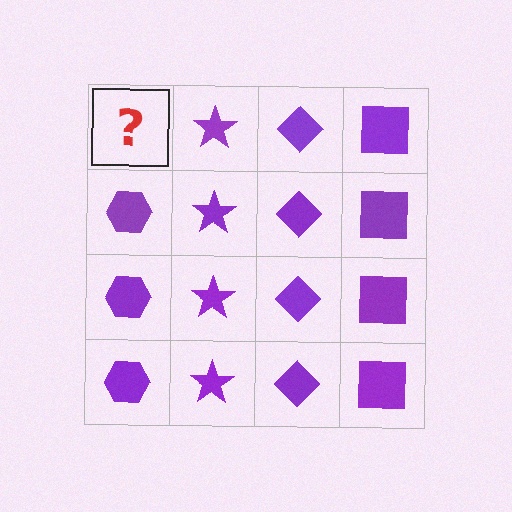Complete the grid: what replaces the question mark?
The question mark should be replaced with a purple hexagon.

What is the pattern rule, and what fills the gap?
The rule is that each column has a consistent shape. The gap should be filled with a purple hexagon.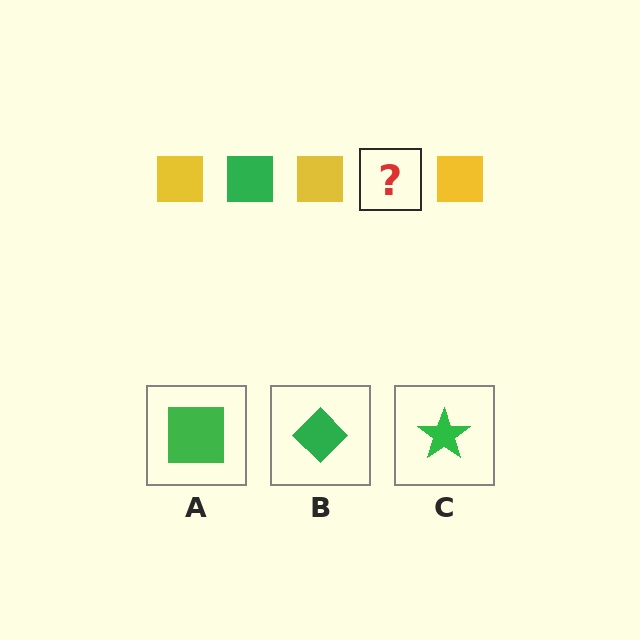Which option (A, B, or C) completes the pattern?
A.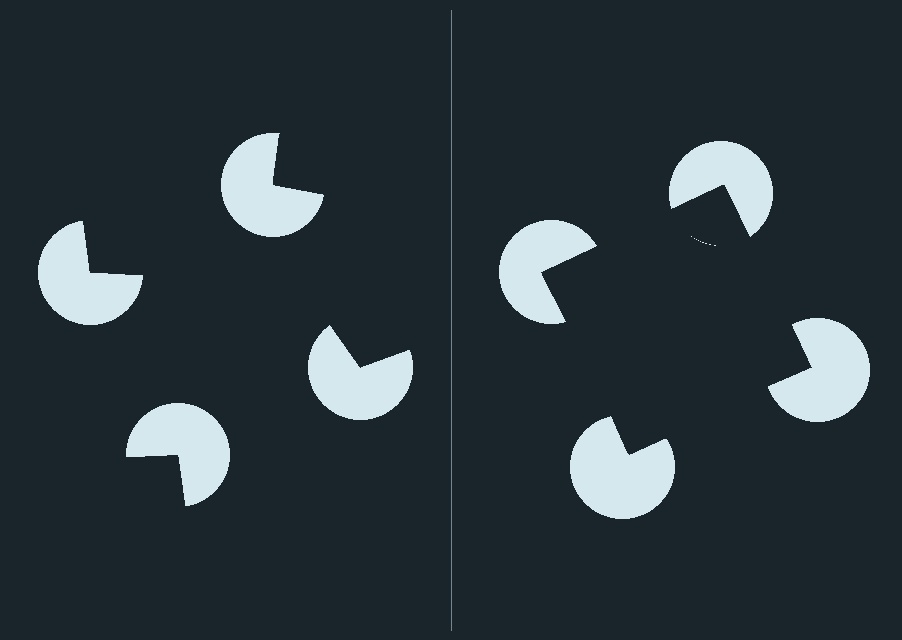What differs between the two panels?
The pac-man discs are positioned identically on both sides; only the wedge orientations differ. On the right they align to a square; on the left they are misaligned.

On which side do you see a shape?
An illusory square appears on the right side. On the left side the wedge cuts are rotated, so no coherent shape forms.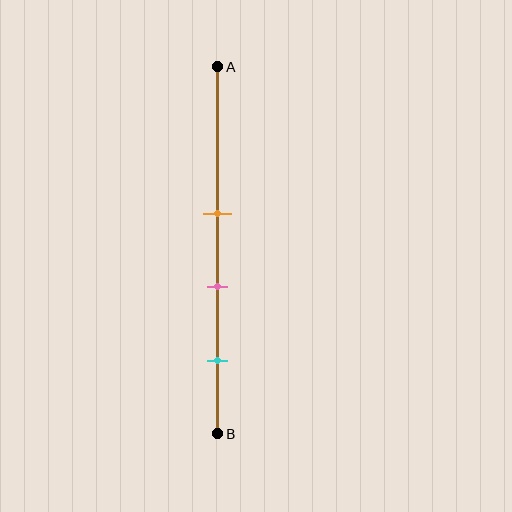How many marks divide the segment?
There are 3 marks dividing the segment.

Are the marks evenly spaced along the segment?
Yes, the marks are approximately evenly spaced.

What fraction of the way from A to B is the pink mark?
The pink mark is approximately 60% (0.6) of the way from A to B.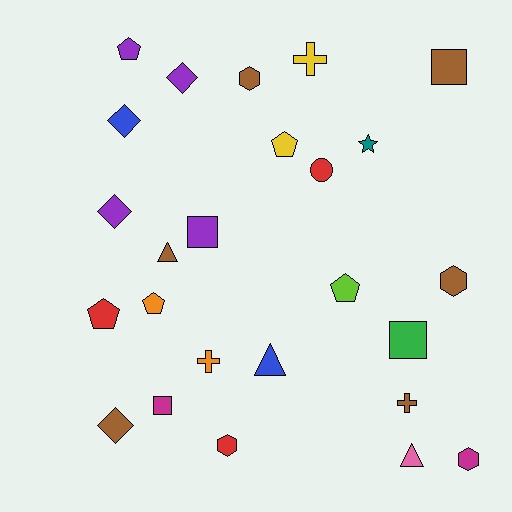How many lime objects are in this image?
There is 1 lime object.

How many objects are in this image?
There are 25 objects.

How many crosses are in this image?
There are 3 crosses.